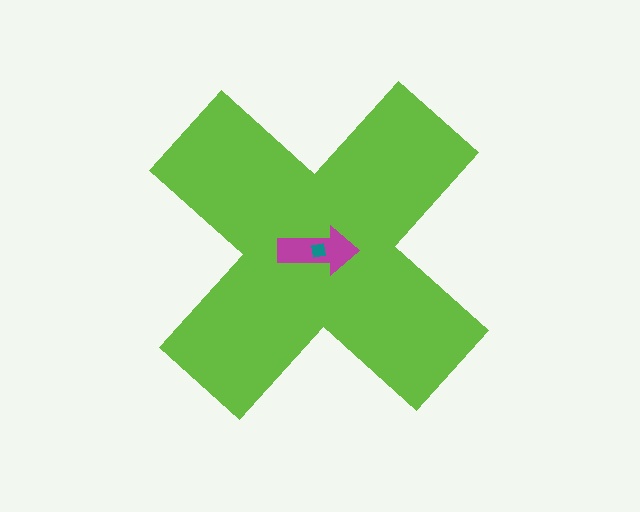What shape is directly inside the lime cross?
The magenta arrow.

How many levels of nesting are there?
3.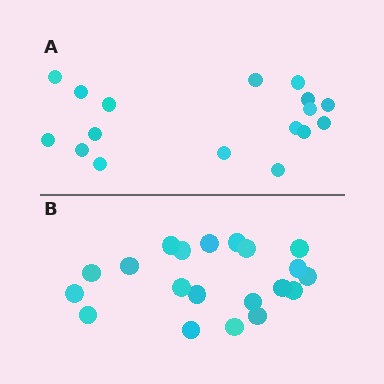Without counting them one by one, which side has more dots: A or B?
Region B (the bottom region) has more dots.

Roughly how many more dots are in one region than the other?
Region B has just a few more — roughly 2 or 3 more dots than region A.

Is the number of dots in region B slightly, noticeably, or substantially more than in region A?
Region B has only slightly more — the two regions are fairly close. The ratio is roughly 1.2 to 1.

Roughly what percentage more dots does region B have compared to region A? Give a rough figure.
About 20% more.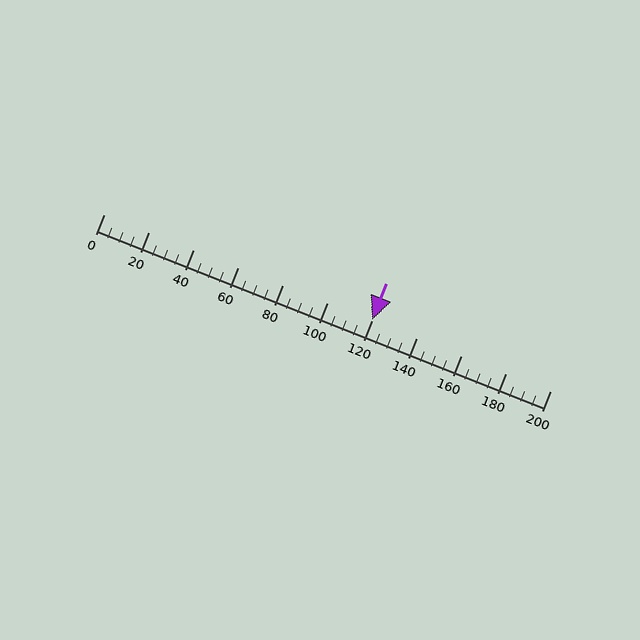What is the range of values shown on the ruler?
The ruler shows values from 0 to 200.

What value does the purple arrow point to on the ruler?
The purple arrow points to approximately 120.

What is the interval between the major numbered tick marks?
The major tick marks are spaced 20 units apart.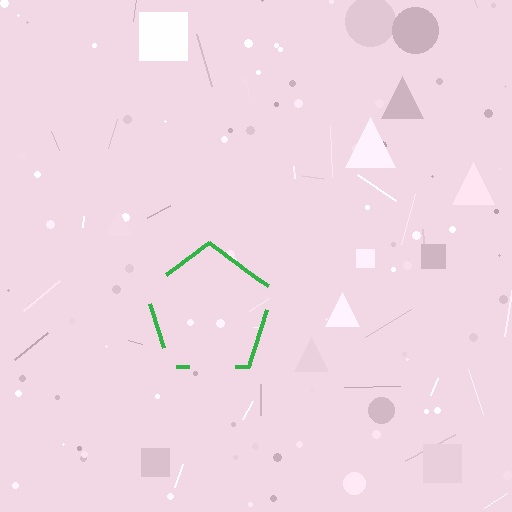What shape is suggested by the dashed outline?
The dashed outline suggests a pentagon.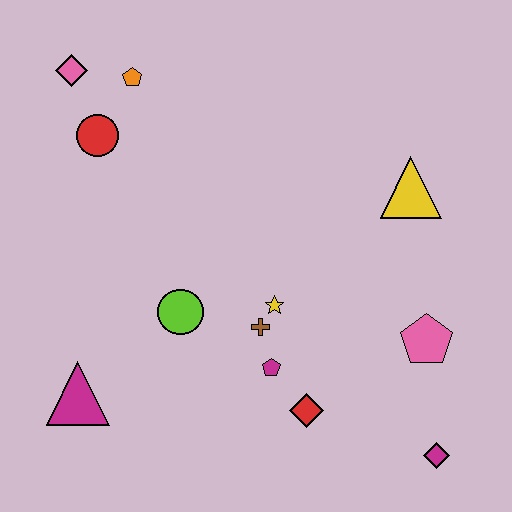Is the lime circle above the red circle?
No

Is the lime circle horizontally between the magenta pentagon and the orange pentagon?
Yes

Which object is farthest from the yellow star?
The pink diamond is farthest from the yellow star.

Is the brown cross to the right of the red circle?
Yes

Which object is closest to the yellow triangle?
The pink pentagon is closest to the yellow triangle.